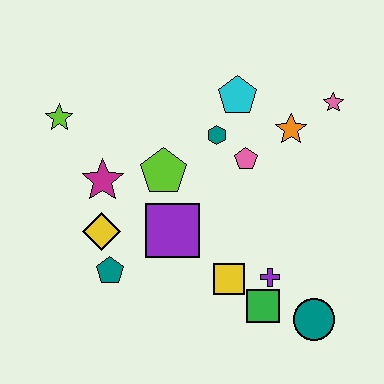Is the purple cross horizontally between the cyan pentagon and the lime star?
No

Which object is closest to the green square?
The purple cross is closest to the green square.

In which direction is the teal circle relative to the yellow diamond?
The teal circle is to the right of the yellow diamond.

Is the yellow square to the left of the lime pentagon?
No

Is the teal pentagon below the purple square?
Yes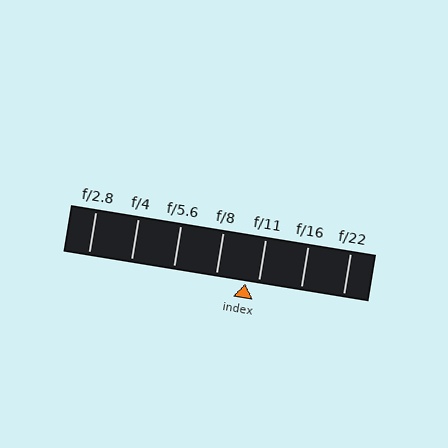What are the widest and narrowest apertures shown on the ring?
The widest aperture shown is f/2.8 and the narrowest is f/22.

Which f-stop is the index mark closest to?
The index mark is closest to f/11.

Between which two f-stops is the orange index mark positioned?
The index mark is between f/8 and f/11.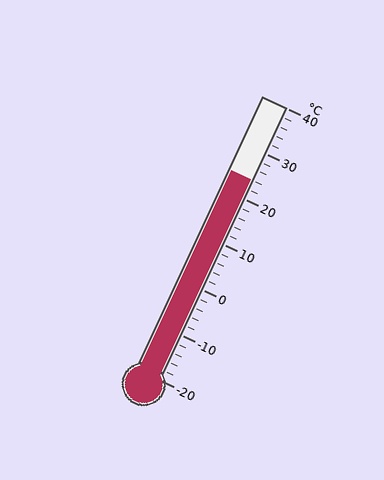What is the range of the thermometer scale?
The thermometer scale ranges from -20°C to 40°C.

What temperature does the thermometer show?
The thermometer shows approximately 24°C.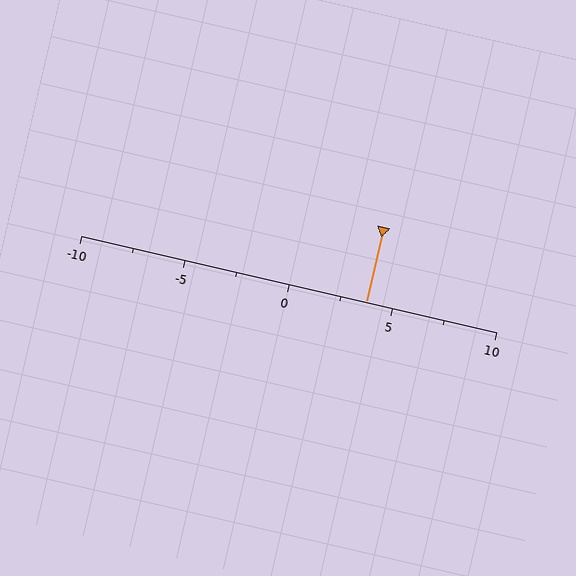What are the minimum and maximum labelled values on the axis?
The axis runs from -10 to 10.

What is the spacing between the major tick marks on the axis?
The major ticks are spaced 5 apart.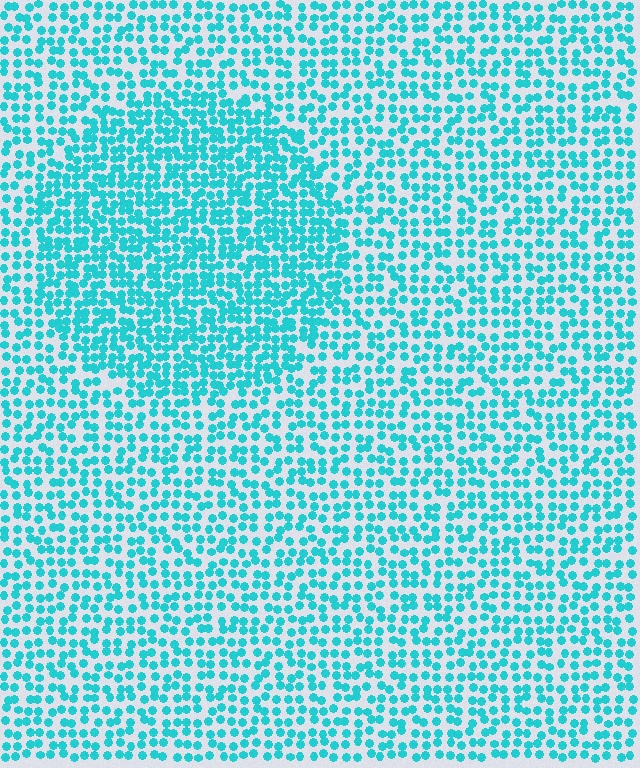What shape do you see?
I see a circle.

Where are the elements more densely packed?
The elements are more densely packed inside the circle boundary.